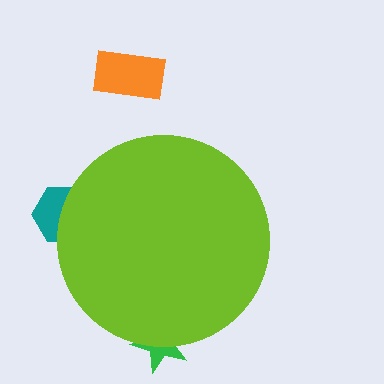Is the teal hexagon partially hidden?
Yes, the teal hexagon is partially hidden behind the lime circle.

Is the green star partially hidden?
Yes, the green star is partially hidden behind the lime circle.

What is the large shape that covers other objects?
A lime circle.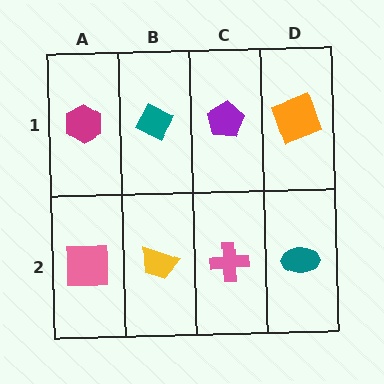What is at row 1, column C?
A purple pentagon.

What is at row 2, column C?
A pink cross.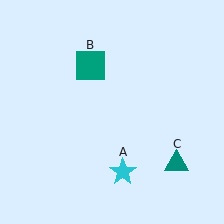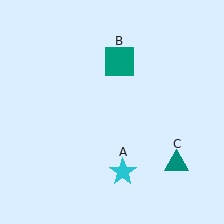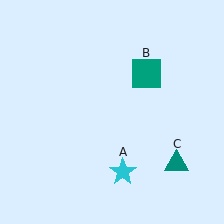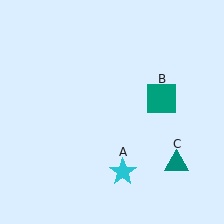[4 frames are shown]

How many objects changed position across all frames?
1 object changed position: teal square (object B).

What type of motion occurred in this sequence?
The teal square (object B) rotated clockwise around the center of the scene.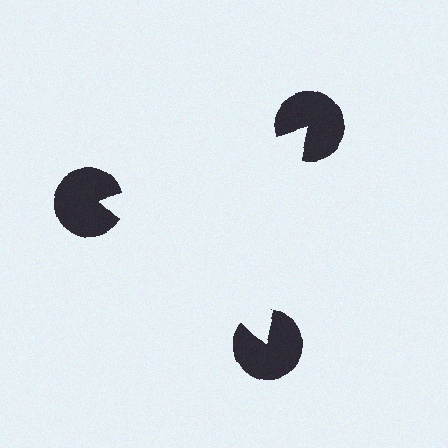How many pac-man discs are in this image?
There are 3 — one at each vertex of the illusory triangle.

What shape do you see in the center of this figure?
An illusory triangle — its edges are inferred from the aligned wedge cuts in the pac-man discs, not physically drawn.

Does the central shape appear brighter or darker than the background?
It typically appears slightly brighter than the background, even though no actual brightness change is drawn.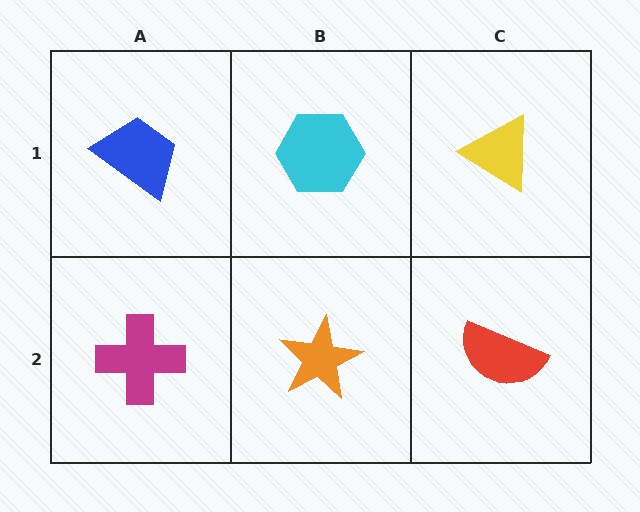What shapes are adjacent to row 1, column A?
A magenta cross (row 2, column A), a cyan hexagon (row 1, column B).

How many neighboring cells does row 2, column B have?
3.